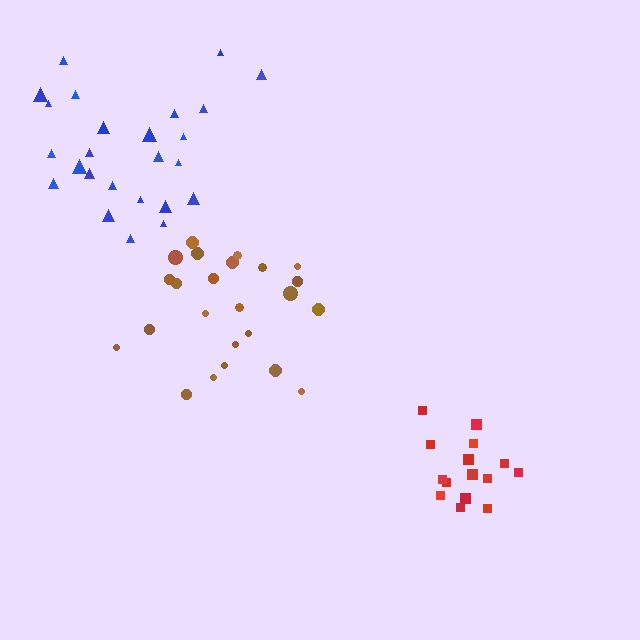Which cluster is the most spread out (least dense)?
Blue.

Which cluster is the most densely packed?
Red.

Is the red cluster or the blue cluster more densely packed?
Red.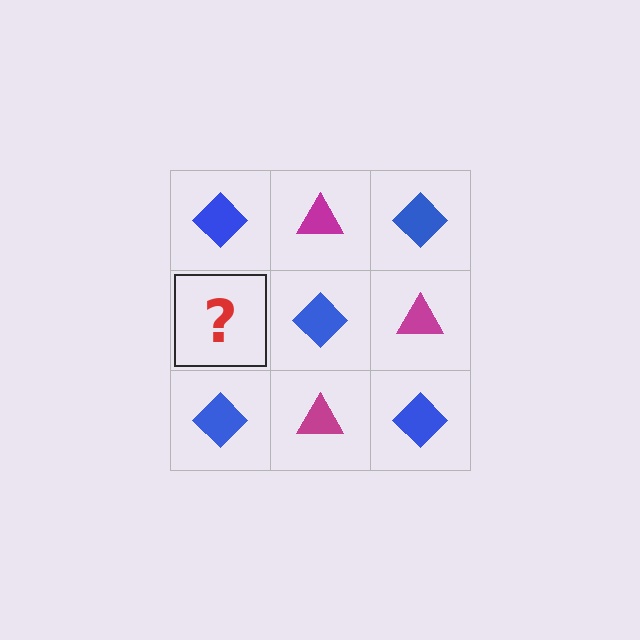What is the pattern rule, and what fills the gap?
The rule is that it alternates blue diamond and magenta triangle in a checkerboard pattern. The gap should be filled with a magenta triangle.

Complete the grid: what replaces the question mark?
The question mark should be replaced with a magenta triangle.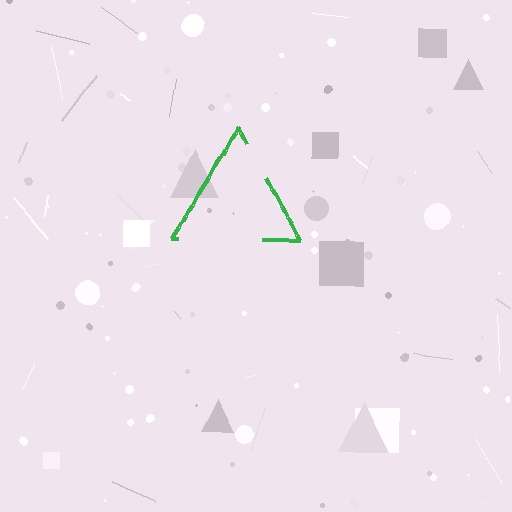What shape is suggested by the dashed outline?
The dashed outline suggests a triangle.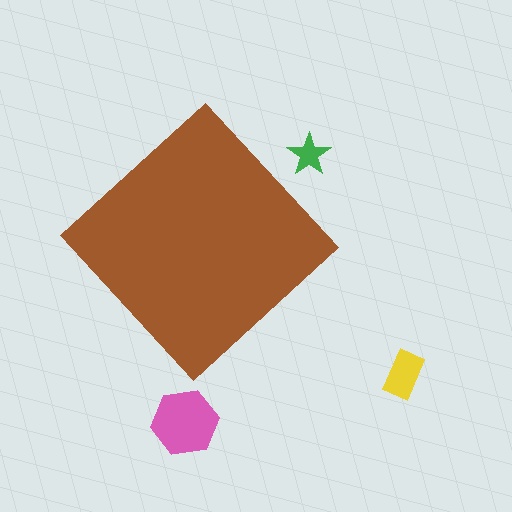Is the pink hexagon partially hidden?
No, the pink hexagon is fully visible.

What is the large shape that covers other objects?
A brown diamond.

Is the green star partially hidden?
No, the green star is fully visible.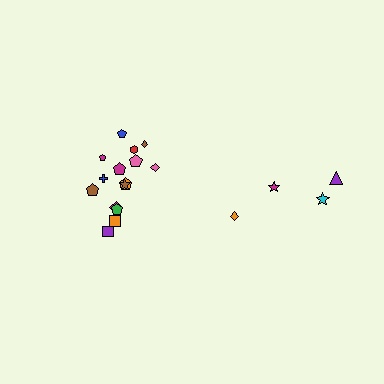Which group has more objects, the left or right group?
The left group.